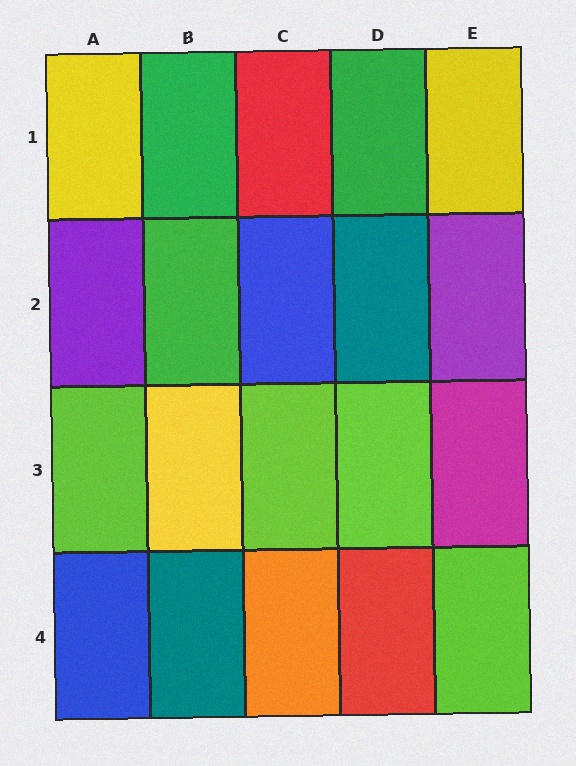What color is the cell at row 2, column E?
Purple.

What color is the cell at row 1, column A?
Yellow.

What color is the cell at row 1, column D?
Green.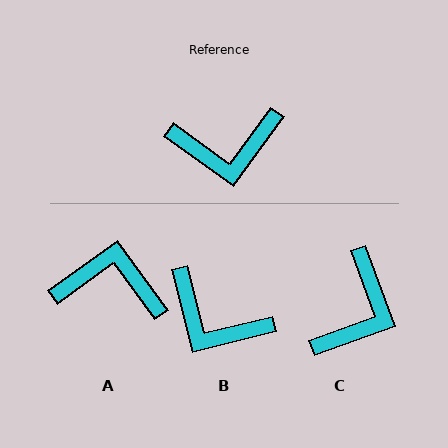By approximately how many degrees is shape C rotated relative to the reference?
Approximately 56 degrees counter-clockwise.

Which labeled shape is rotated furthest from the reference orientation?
A, about 162 degrees away.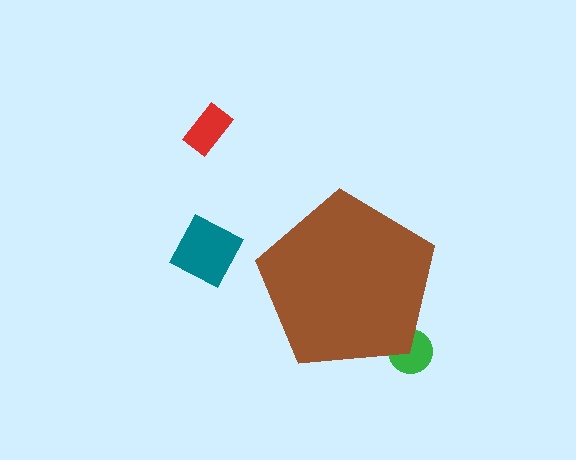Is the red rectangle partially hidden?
No, the red rectangle is fully visible.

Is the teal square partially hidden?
No, the teal square is fully visible.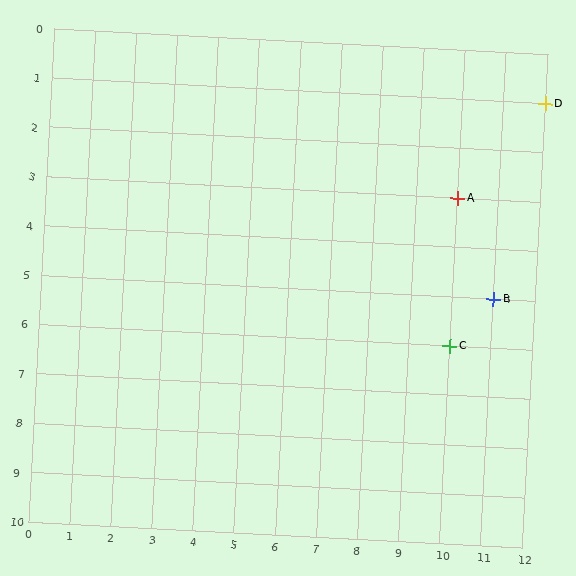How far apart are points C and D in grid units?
Points C and D are 2 columns and 5 rows apart (about 5.4 grid units diagonally).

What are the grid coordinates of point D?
Point D is at grid coordinates (12, 1).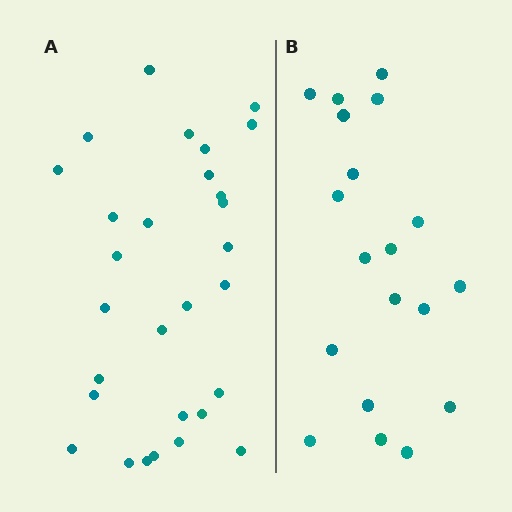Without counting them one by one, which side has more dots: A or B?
Region A (the left region) has more dots.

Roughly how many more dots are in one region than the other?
Region A has roughly 10 or so more dots than region B.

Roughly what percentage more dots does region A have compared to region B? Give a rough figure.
About 55% more.